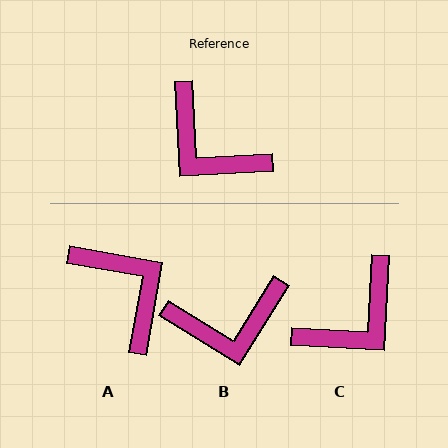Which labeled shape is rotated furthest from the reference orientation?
A, about 167 degrees away.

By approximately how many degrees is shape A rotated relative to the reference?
Approximately 167 degrees counter-clockwise.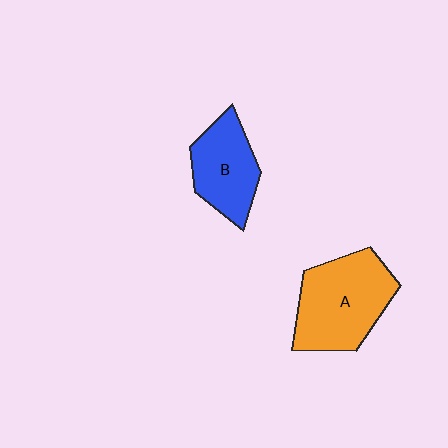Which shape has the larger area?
Shape A (orange).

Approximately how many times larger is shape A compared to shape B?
Approximately 1.4 times.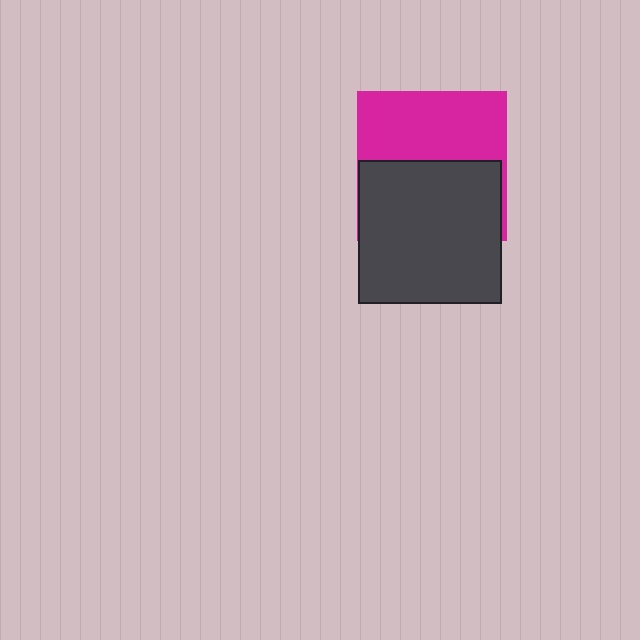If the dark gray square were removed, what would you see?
You would see the complete magenta square.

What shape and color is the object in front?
The object in front is a dark gray square.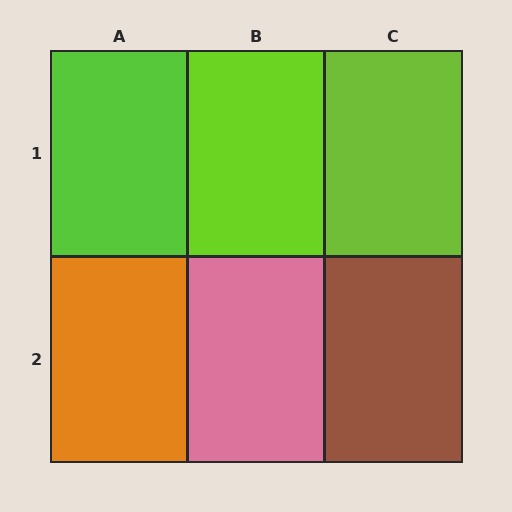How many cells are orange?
1 cell is orange.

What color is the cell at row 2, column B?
Pink.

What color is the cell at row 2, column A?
Orange.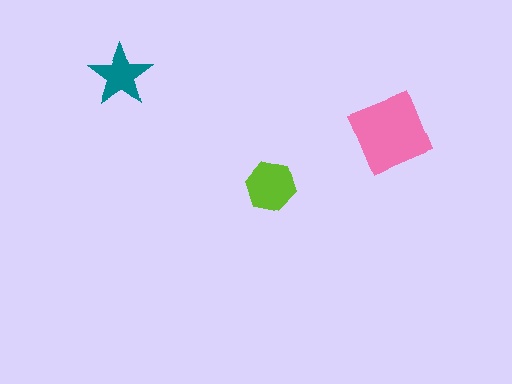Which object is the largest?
The pink diamond.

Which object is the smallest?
The teal star.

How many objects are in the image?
There are 3 objects in the image.